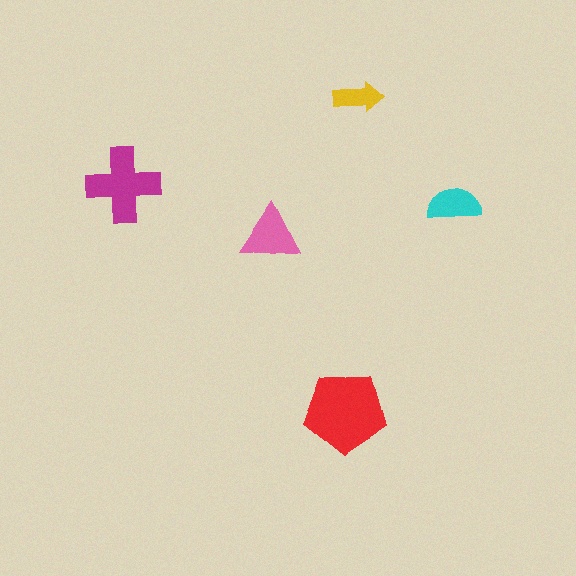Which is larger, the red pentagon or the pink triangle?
The red pentagon.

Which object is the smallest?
The yellow arrow.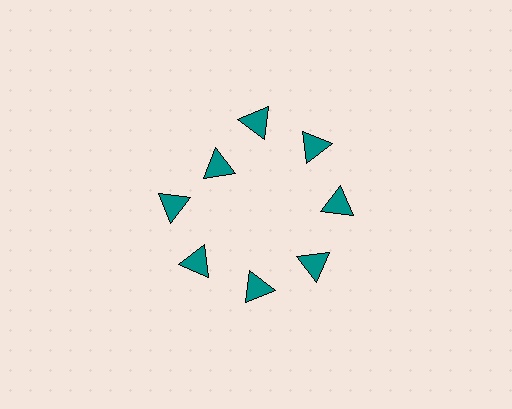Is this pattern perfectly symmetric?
No. The 8 teal triangles are arranged in a ring, but one element near the 10 o'clock position is pulled inward toward the center, breaking the 8-fold rotational symmetry.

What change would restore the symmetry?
The symmetry would be restored by moving it outward, back onto the ring so that all 8 triangles sit at equal angles and equal distance from the center.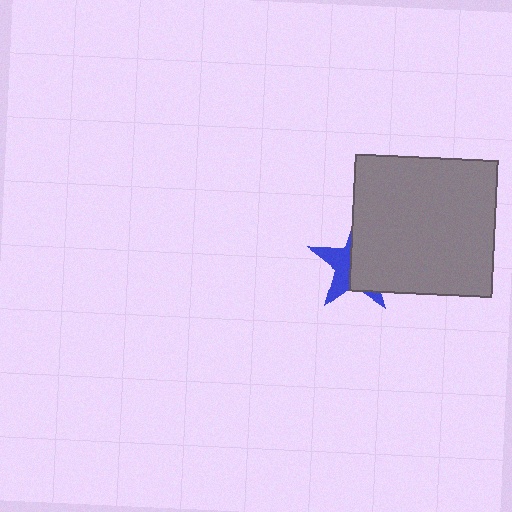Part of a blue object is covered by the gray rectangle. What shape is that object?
It is a star.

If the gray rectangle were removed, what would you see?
You would see the complete blue star.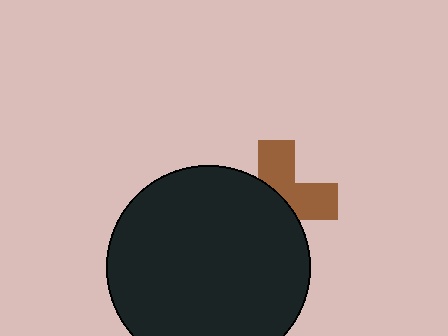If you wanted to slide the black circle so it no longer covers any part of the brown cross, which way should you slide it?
Slide it toward the lower-left — that is the most direct way to separate the two shapes.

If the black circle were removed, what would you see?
You would see the complete brown cross.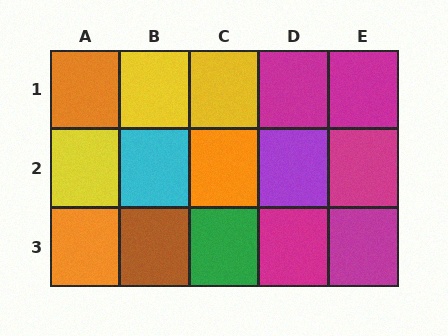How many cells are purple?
1 cell is purple.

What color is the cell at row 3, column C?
Green.